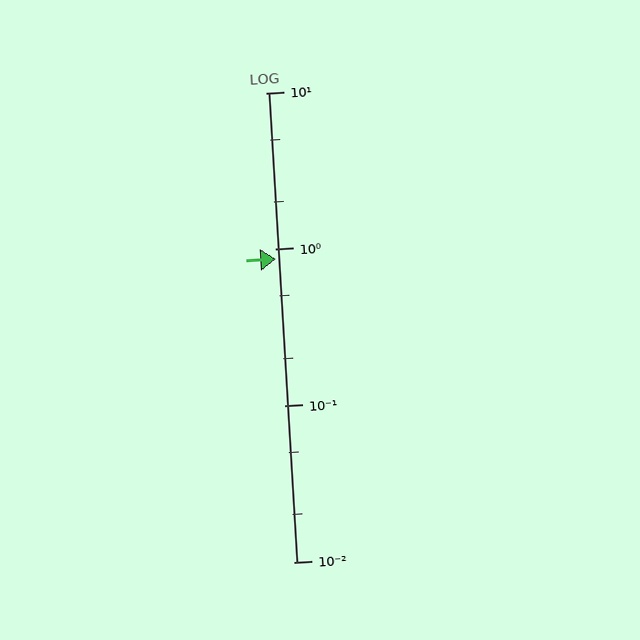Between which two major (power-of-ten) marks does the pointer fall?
The pointer is between 0.1 and 1.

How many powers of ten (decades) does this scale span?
The scale spans 3 decades, from 0.01 to 10.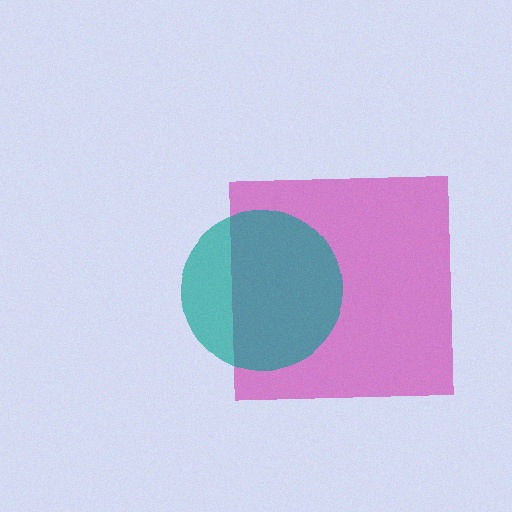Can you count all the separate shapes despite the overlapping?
Yes, there are 2 separate shapes.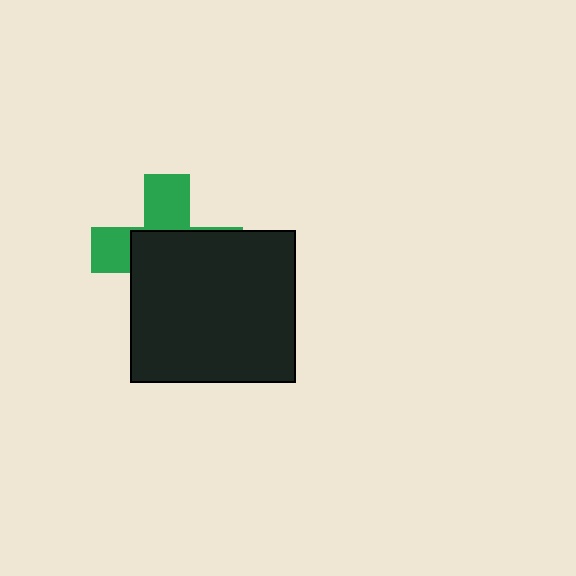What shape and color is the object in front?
The object in front is a black rectangle.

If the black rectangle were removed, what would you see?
You would see the complete green cross.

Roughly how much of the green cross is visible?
A small part of it is visible (roughly 38%).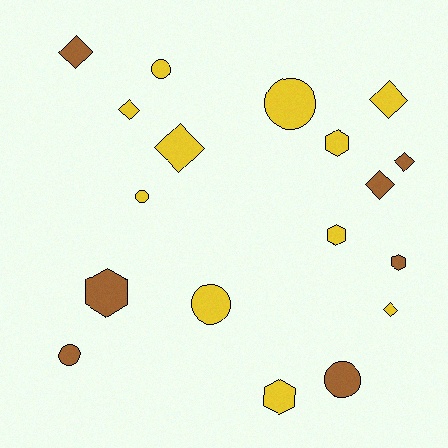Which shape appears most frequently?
Diamond, with 7 objects.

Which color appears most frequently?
Yellow, with 11 objects.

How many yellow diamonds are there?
There are 4 yellow diamonds.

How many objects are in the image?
There are 18 objects.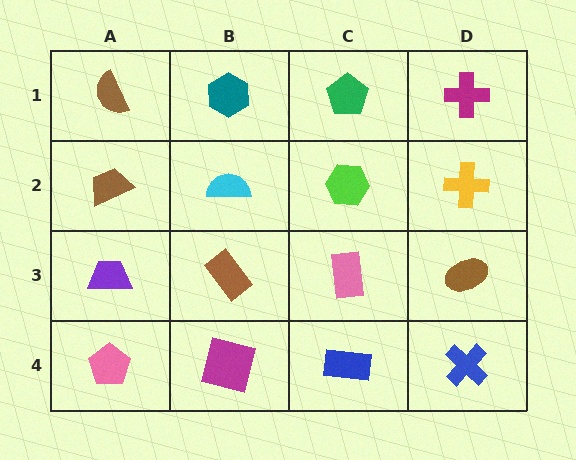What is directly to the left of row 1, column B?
A brown semicircle.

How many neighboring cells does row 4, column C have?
3.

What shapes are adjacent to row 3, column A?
A brown trapezoid (row 2, column A), a pink pentagon (row 4, column A), a brown rectangle (row 3, column B).